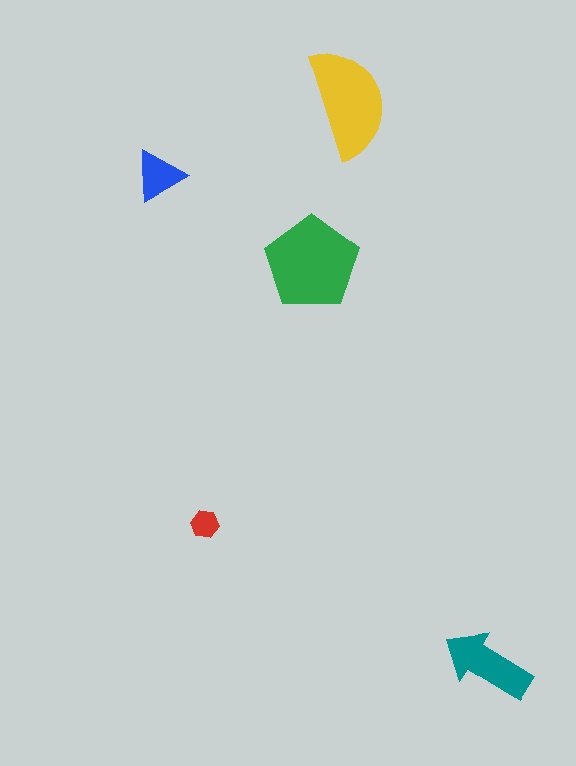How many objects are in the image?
There are 5 objects in the image.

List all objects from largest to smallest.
The green pentagon, the yellow semicircle, the teal arrow, the blue triangle, the red hexagon.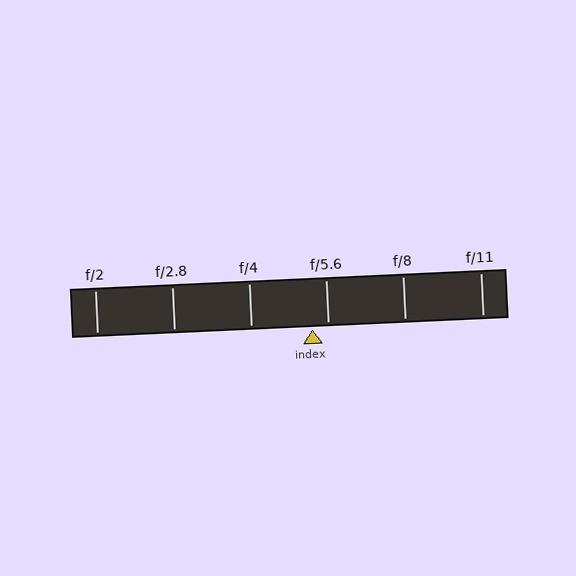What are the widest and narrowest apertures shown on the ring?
The widest aperture shown is f/2 and the narrowest is f/11.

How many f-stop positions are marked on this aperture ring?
There are 6 f-stop positions marked.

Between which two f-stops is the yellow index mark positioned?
The index mark is between f/4 and f/5.6.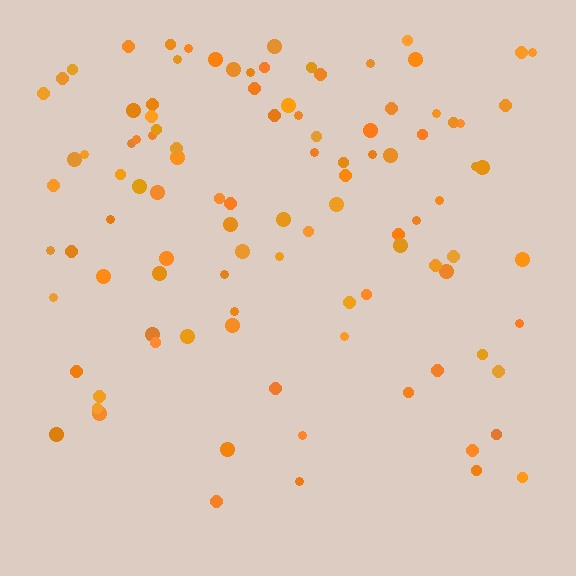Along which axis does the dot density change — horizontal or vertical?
Vertical.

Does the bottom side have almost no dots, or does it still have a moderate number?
Still a moderate number, just noticeably fewer than the top.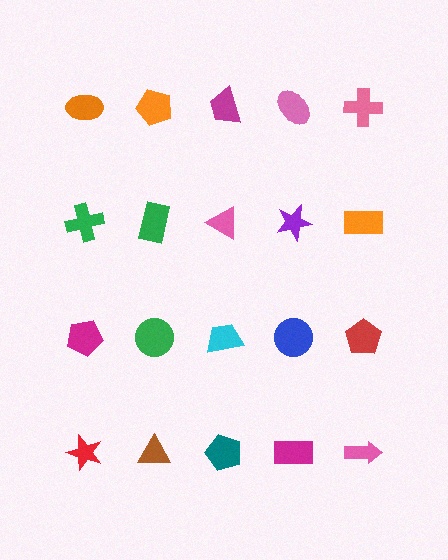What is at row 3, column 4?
A blue circle.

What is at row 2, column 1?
A green cross.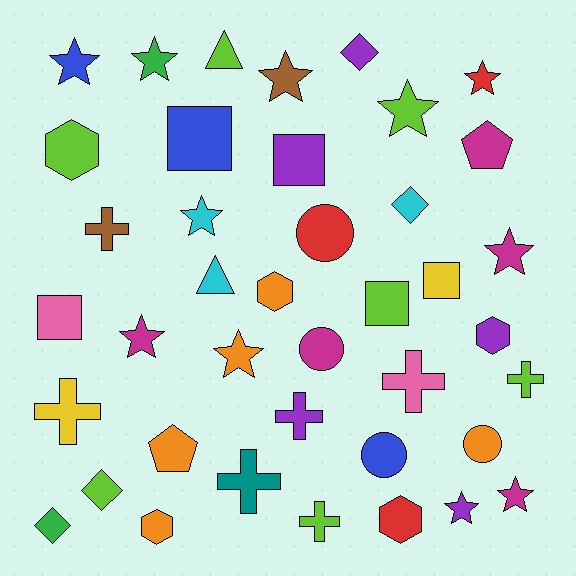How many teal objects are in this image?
There is 1 teal object.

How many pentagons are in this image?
There are 2 pentagons.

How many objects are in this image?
There are 40 objects.